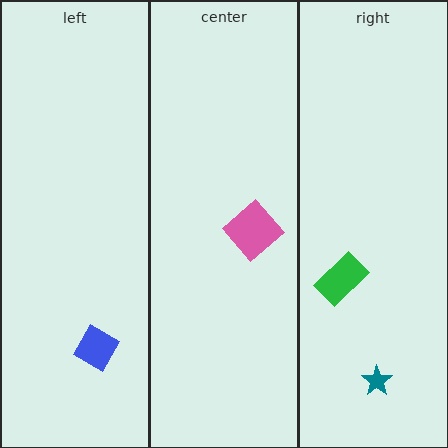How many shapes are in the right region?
2.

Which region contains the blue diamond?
The left region.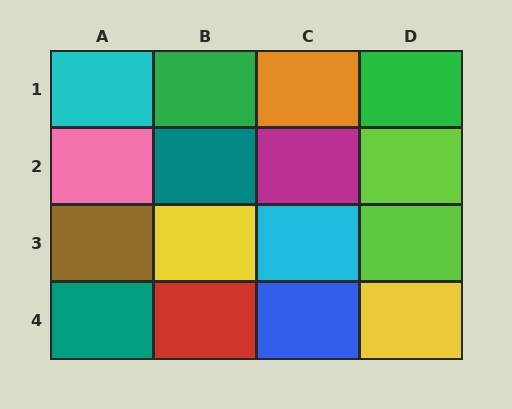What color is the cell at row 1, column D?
Green.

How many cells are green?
2 cells are green.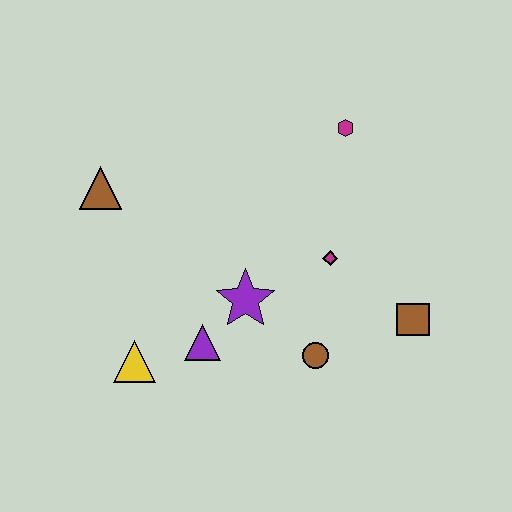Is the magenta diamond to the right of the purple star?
Yes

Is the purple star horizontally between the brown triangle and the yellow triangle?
No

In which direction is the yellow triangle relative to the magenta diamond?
The yellow triangle is to the left of the magenta diamond.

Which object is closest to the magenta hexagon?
The magenta diamond is closest to the magenta hexagon.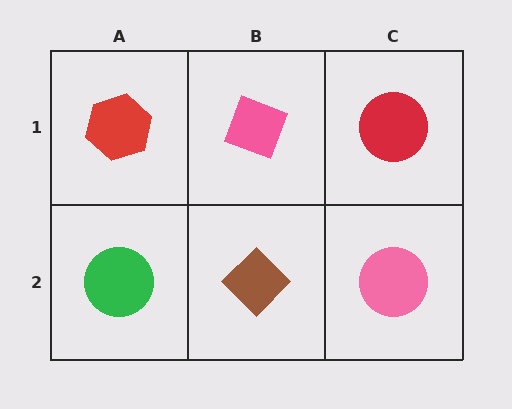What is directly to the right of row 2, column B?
A pink circle.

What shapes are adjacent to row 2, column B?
A pink diamond (row 1, column B), a green circle (row 2, column A), a pink circle (row 2, column C).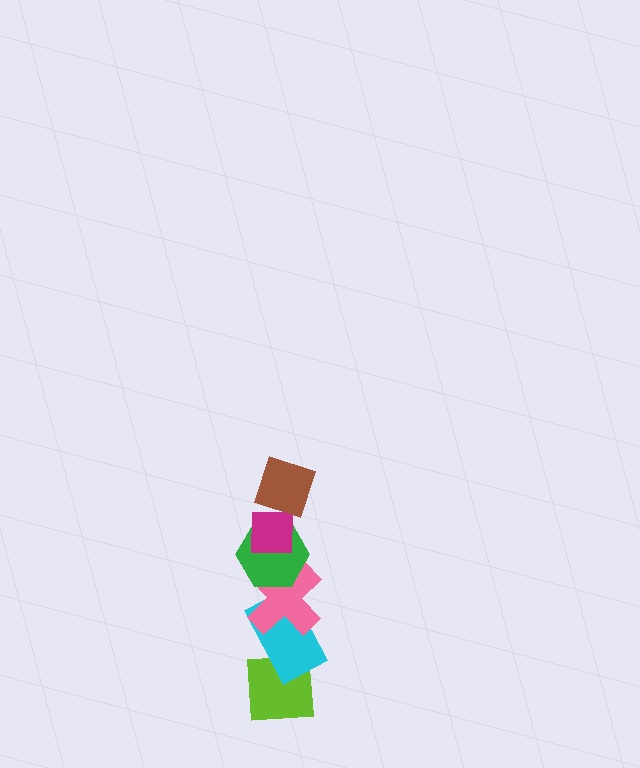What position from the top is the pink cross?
The pink cross is 4th from the top.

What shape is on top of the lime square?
The cyan rectangle is on top of the lime square.